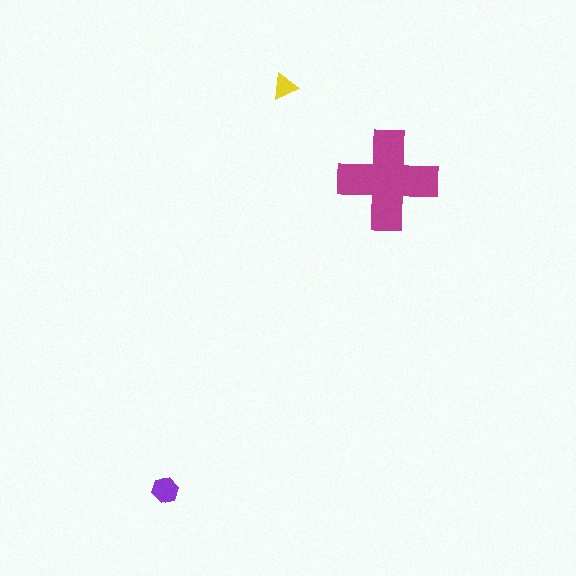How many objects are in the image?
There are 3 objects in the image.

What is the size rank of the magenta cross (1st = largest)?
1st.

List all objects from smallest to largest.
The yellow triangle, the purple hexagon, the magenta cross.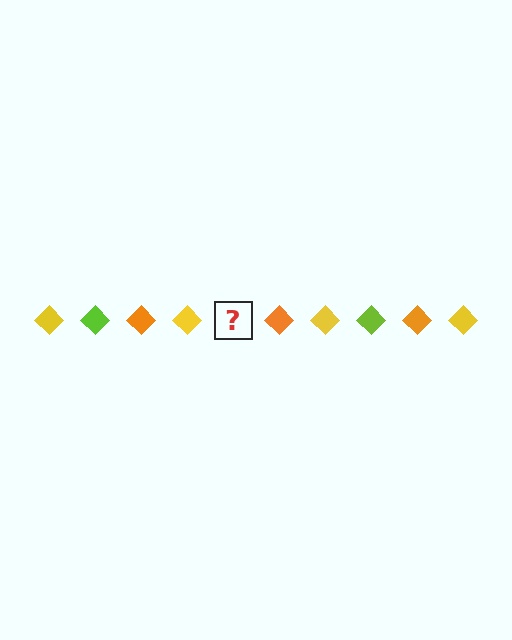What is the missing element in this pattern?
The missing element is a lime diamond.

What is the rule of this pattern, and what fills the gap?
The rule is that the pattern cycles through yellow, lime, orange diamonds. The gap should be filled with a lime diamond.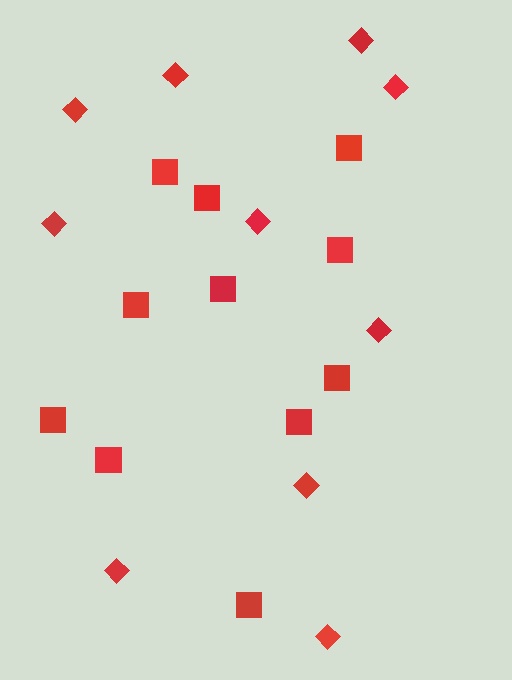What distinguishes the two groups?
There are 2 groups: one group of squares (11) and one group of diamonds (10).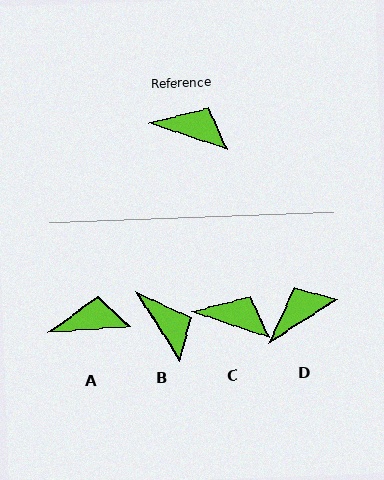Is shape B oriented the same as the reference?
No, it is off by about 38 degrees.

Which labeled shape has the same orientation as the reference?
C.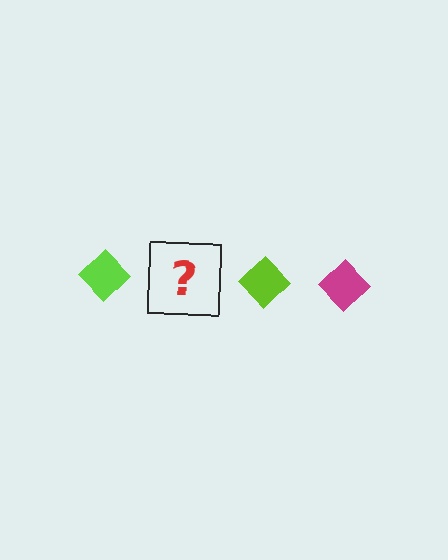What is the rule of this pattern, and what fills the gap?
The rule is that the pattern cycles through lime, magenta diamonds. The gap should be filled with a magenta diamond.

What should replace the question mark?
The question mark should be replaced with a magenta diamond.